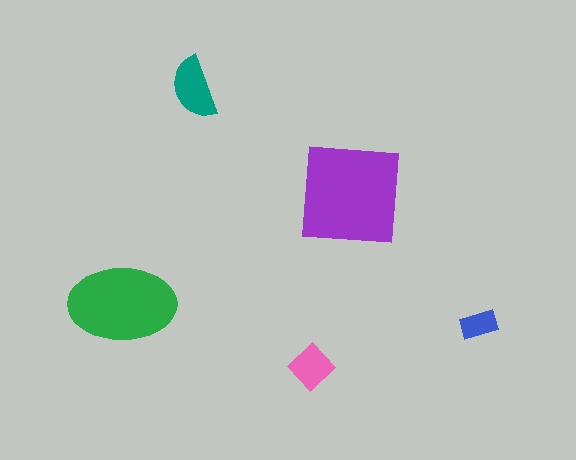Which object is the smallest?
The blue rectangle.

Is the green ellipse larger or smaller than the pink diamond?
Larger.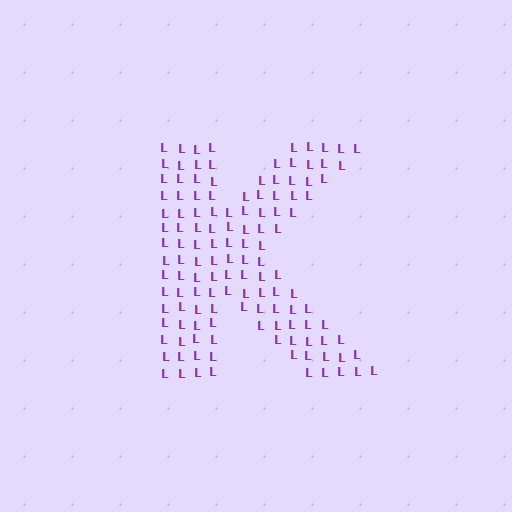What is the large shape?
The large shape is the letter K.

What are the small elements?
The small elements are letter L's.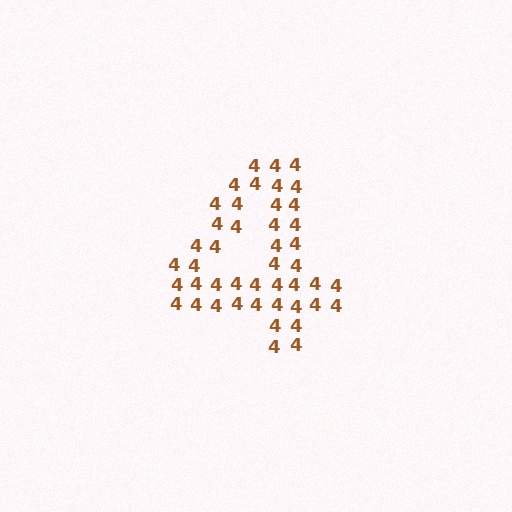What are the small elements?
The small elements are digit 4's.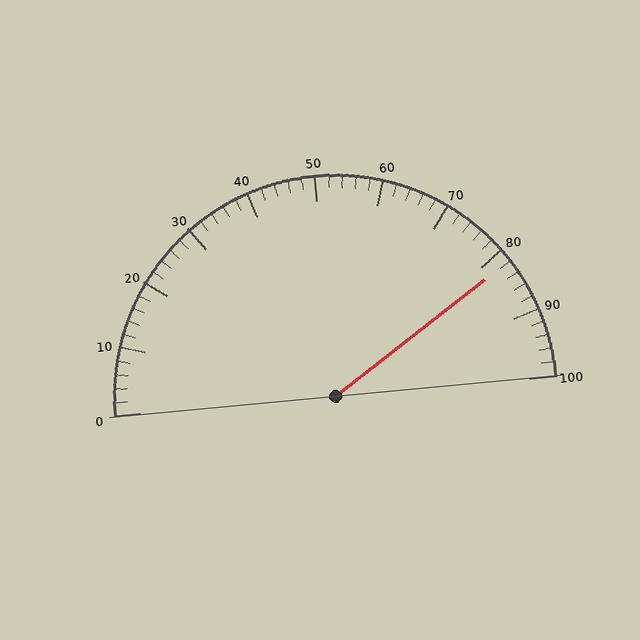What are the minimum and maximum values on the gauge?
The gauge ranges from 0 to 100.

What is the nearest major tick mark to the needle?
The nearest major tick mark is 80.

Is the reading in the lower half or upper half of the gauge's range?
The reading is in the upper half of the range (0 to 100).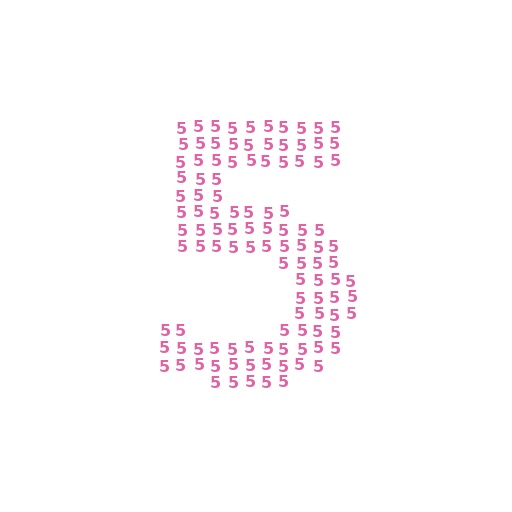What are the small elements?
The small elements are digit 5's.